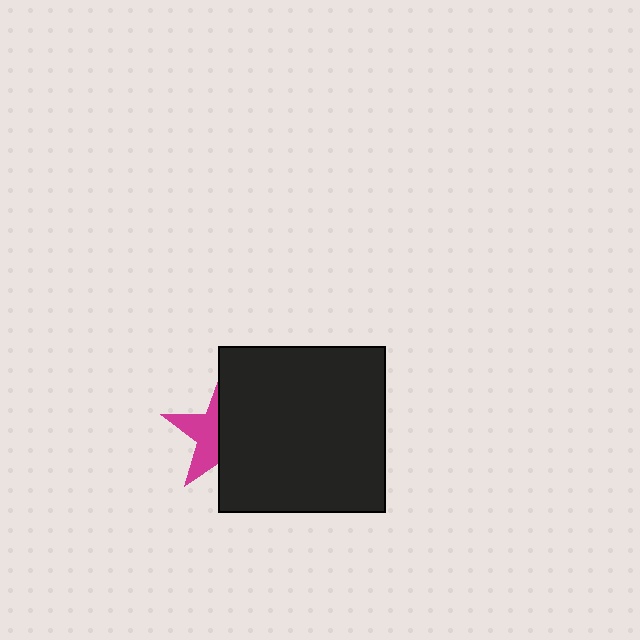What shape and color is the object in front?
The object in front is a black square.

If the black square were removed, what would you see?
You would see the complete magenta star.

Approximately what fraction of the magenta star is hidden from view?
Roughly 58% of the magenta star is hidden behind the black square.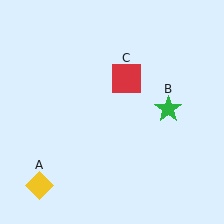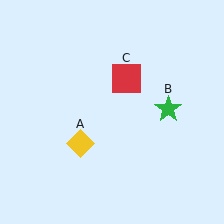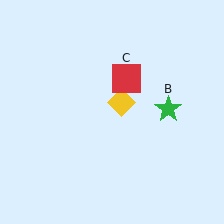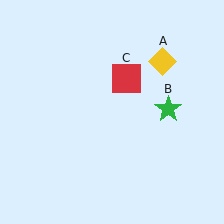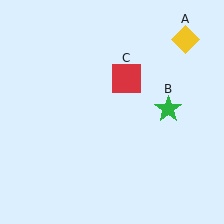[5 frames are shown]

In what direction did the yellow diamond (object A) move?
The yellow diamond (object A) moved up and to the right.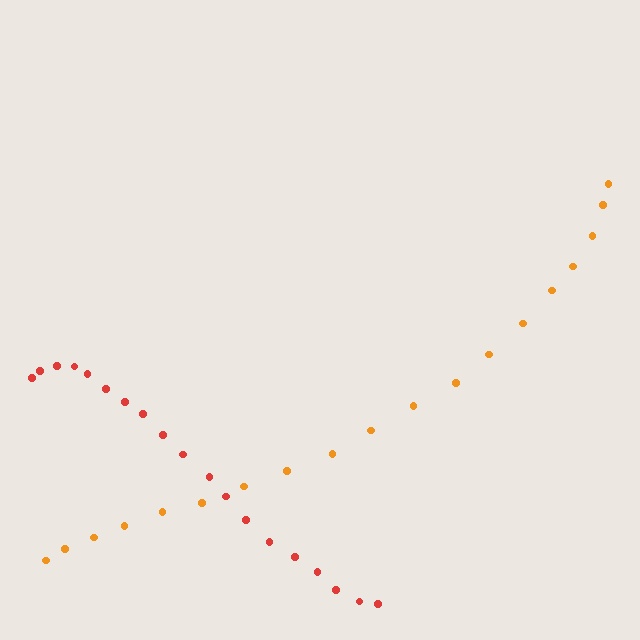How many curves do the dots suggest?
There are 2 distinct paths.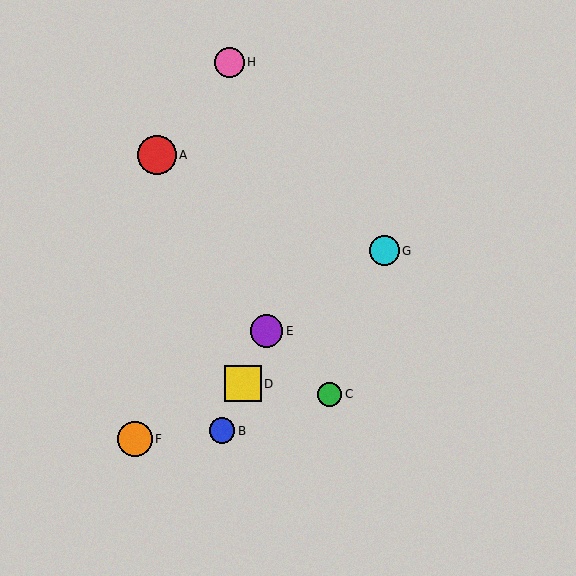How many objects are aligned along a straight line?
3 objects (B, D, E) are aligned along a straight line.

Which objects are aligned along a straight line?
Objects B, D, E are aligned along a straight line.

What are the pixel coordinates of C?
Object C is at (330, 394).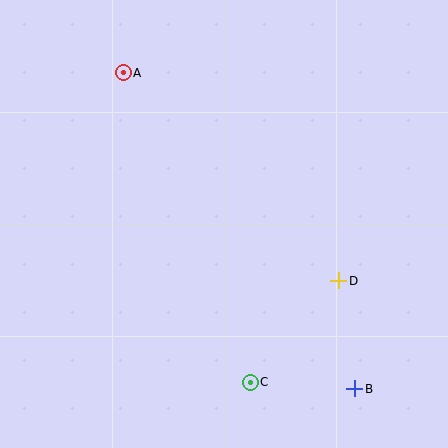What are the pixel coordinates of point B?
Point B is at (355, 389).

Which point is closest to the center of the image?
Point D at (339, 281) is closest to the center.